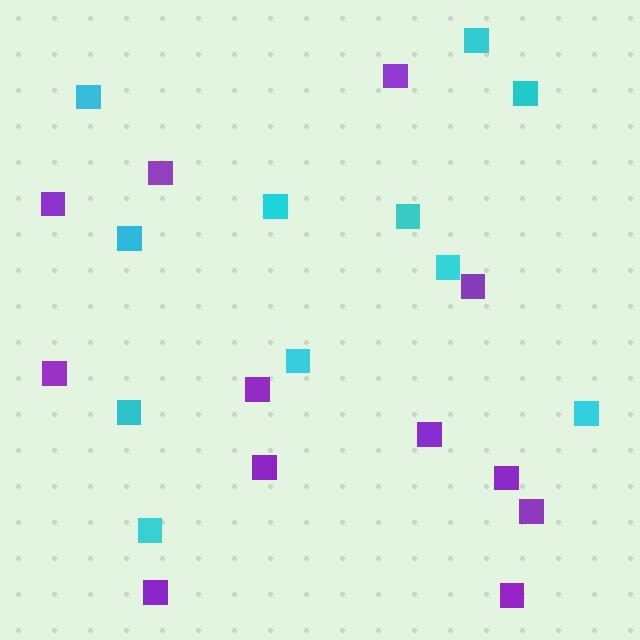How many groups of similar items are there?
There are 2 groups: one group of cyan squares (11) and one group of purple squares (12).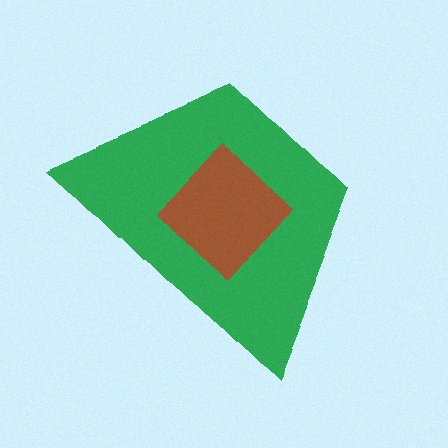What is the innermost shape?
The brown diamond.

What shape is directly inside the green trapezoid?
The brown diamond.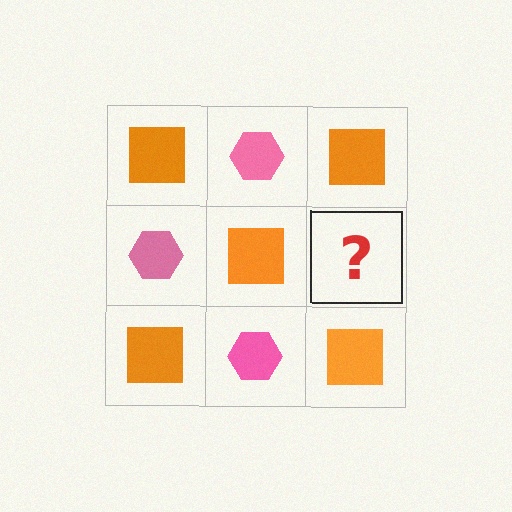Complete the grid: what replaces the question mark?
The question mark should be replaced with a pink hexagon.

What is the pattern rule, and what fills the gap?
The rule is that it alternates orange square and pink hexagon in a checkerboard pattern. The gap should be filled with a pink hexagon.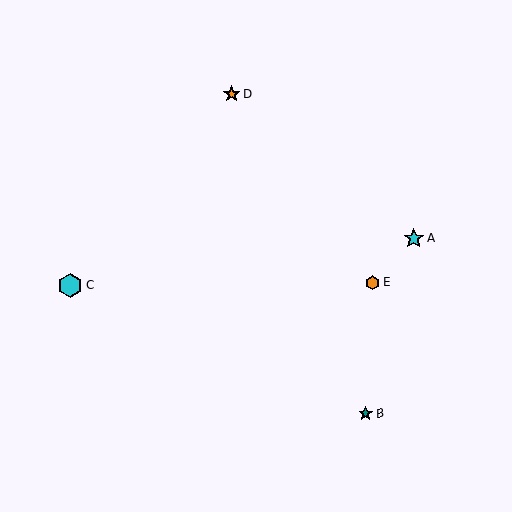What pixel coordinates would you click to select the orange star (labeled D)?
Click at (232, 94) to select the orange star D.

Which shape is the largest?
The cyan hexagon (labeled C) is the largest.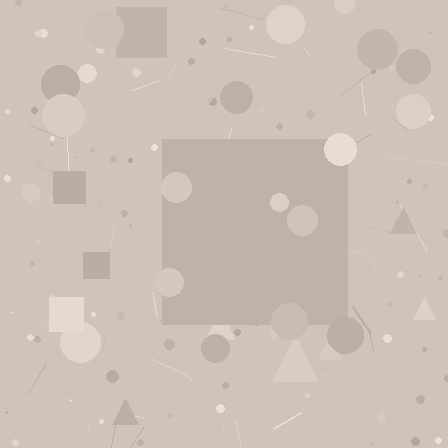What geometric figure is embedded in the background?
A square is embedded in the background.